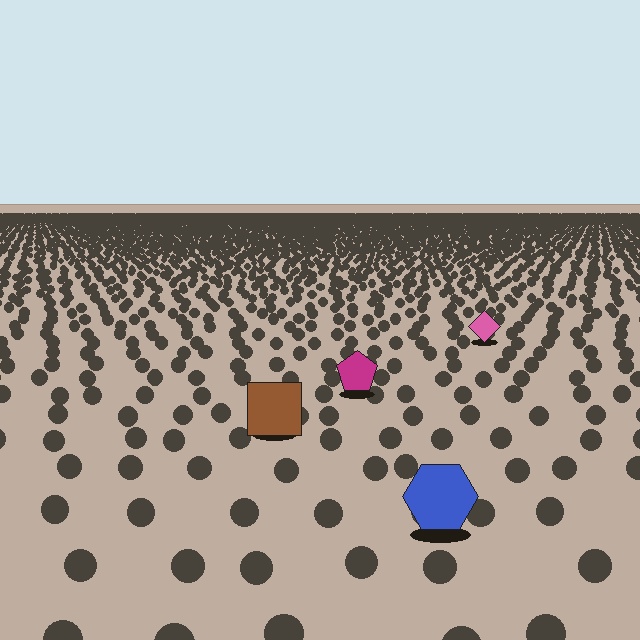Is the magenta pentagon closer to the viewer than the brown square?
No. The brown square is closer — you can tell from the texture gradient: the ground texture is coarser near it.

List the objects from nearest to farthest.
From nearest to farthest: the blue hexagon, the brown square, the magenta pentagon, the pink diamond.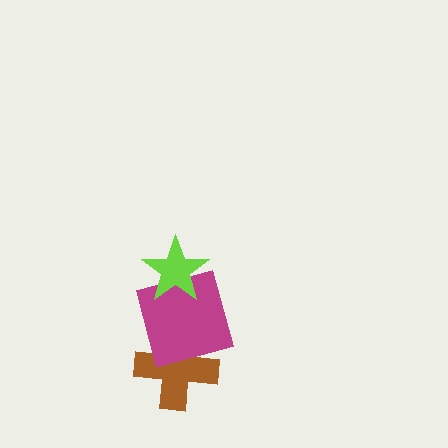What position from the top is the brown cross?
The brown cross is 3rd from the top.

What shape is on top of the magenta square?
The lime star is on top of the magenta square.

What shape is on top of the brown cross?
The magenta square is on top of the brown cross.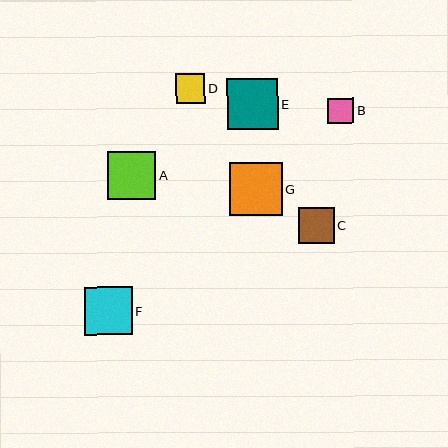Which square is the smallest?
Square B is the smallest with a size of approximately 26 pixels.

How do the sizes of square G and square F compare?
Square G and square F are approximately the same size.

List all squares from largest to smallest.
From largest to smallest: G, E, F, A, C, D, B.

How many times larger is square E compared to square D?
Square E is approximately 1.7 times the size of square D.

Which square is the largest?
Square G is the largest with a size of approximately 53 pixels.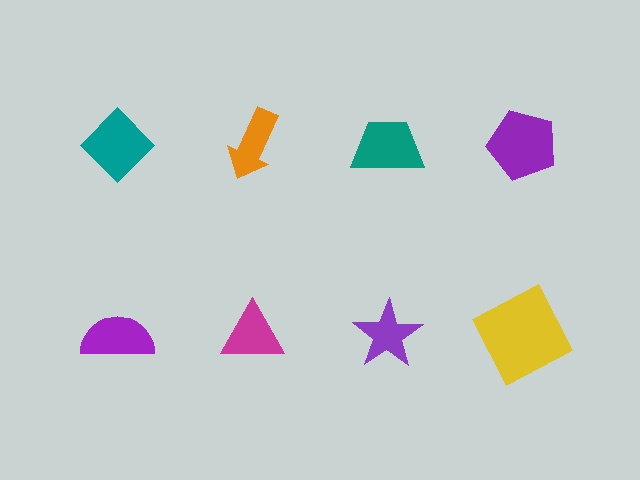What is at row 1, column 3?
A teal trapezoid.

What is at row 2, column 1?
A purple semicircle.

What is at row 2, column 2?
A magenta triangle.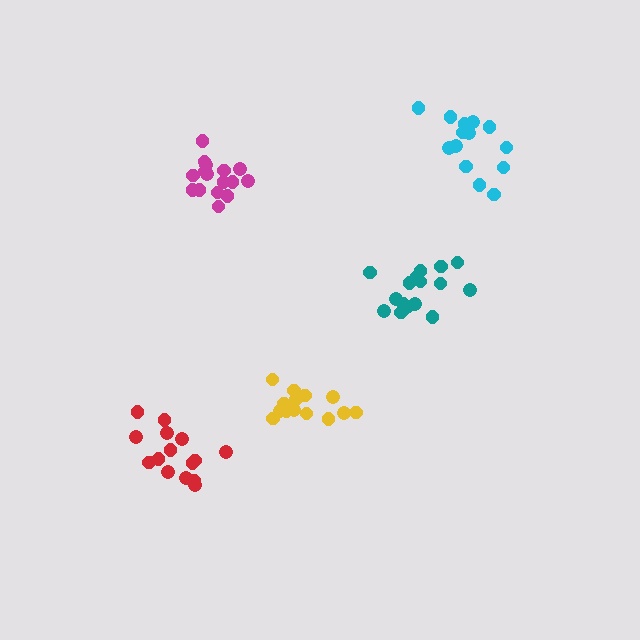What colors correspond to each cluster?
The clusters are colored: cyan, yellow, red, teal, magenta.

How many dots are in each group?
Group 1: 14 dots, Group 2: 14 dots, Group 3: 15 dots, Group 4: 16 dots, Group 5: 16 dots (75 total).